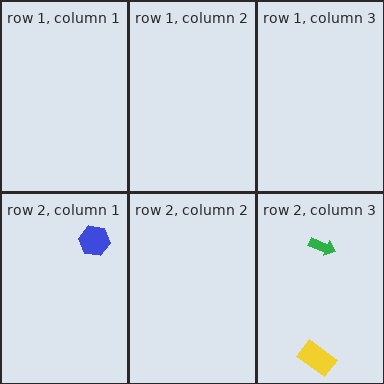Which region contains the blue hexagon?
The row 2, column 1 region.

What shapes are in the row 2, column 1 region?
The blue hexagon.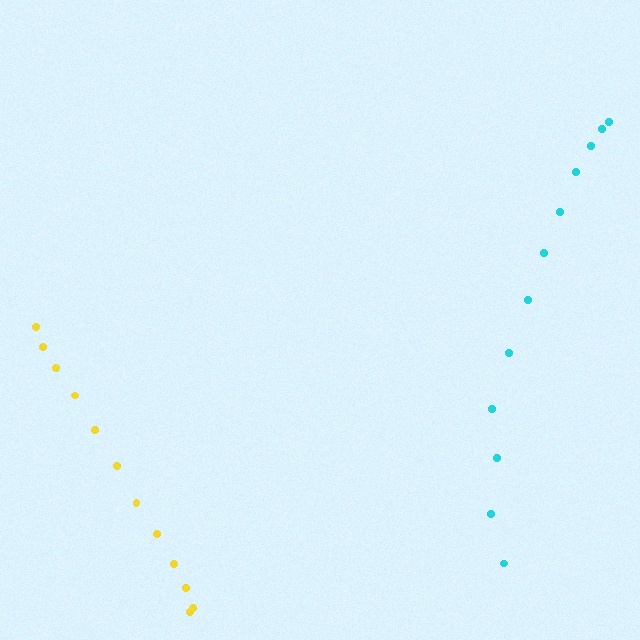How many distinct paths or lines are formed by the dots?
There are 2 distinct paths.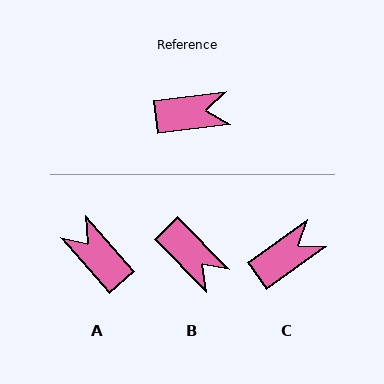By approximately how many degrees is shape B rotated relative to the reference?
Approximately 53 degrees clockwise.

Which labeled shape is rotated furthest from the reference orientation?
A, about 124 degrees away.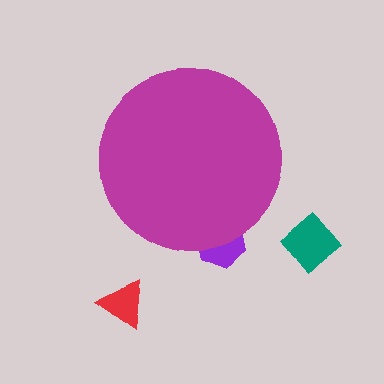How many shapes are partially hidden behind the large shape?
1 shape is partially hidden.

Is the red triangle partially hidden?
No, the red triangle is fully visible.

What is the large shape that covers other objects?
A magenta circle.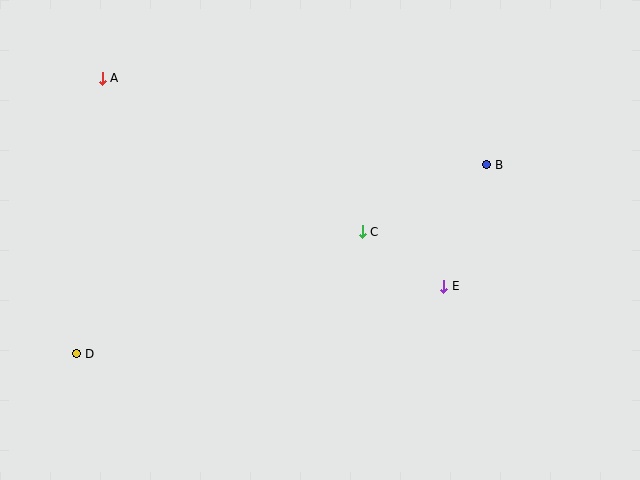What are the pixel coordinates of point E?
Point E is at (444, 286).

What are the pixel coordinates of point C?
Point C is at (362, 232).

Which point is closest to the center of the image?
Point C at (362, 232) is closest to the center.